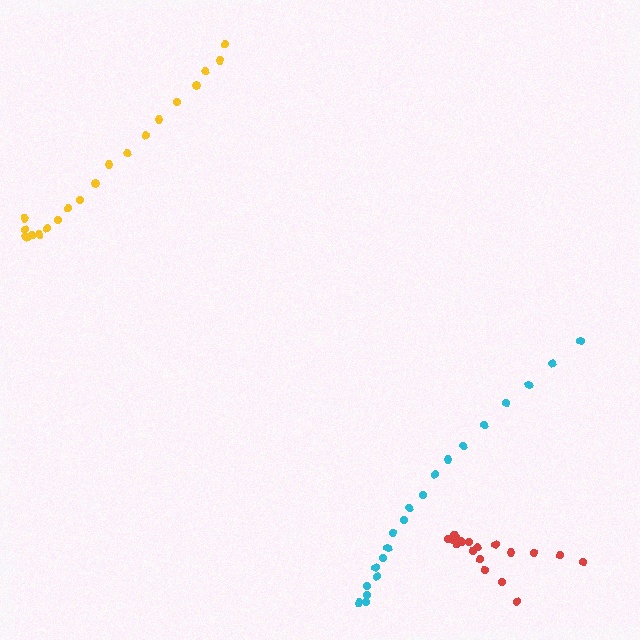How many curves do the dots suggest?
There are 3 distinct paths.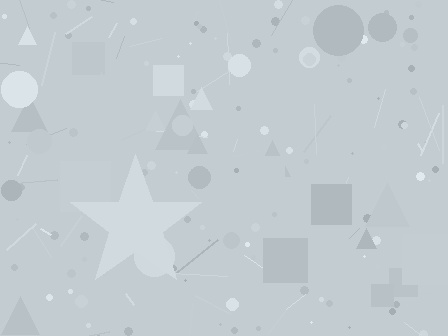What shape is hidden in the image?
A star is hidden in the image.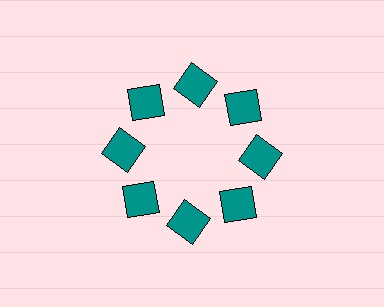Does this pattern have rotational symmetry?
Yes, this pattern has 8-fold rotational symmetry. It looks the same after rotating 45 degrees around the center.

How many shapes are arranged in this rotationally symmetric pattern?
There are 8 shapes, arranged in 8 groups of 1.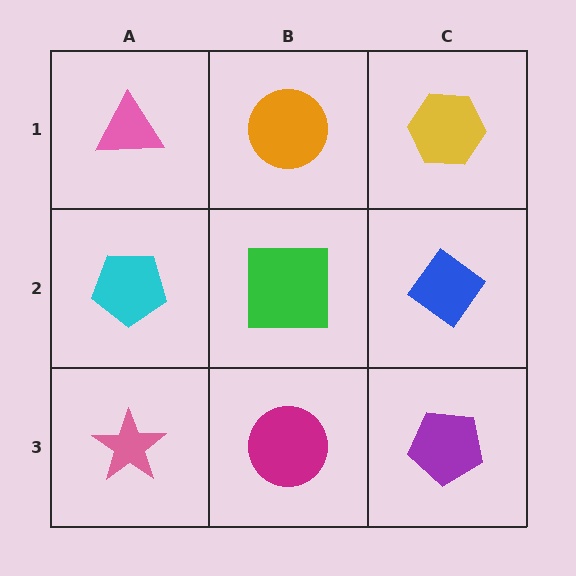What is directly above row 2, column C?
A yellow hexagon.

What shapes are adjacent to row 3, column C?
A blue diamond (row 2, column C), a magenta circle (row 3, column B).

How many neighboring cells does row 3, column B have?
3.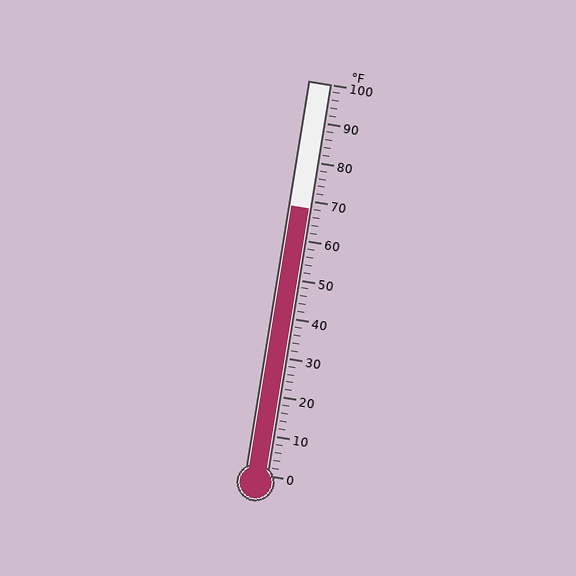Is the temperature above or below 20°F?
The temperature is above 20°F.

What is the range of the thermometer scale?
The thermometer scale ranges from 0°F to 100°F.